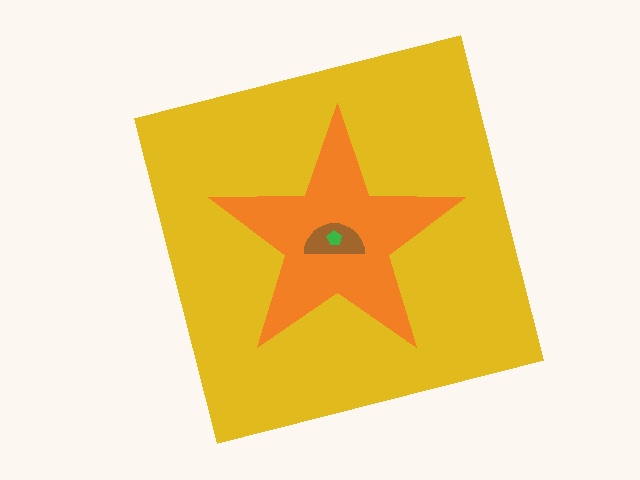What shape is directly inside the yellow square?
The orange star.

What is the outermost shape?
The yellow square.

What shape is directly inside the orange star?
The brown semicircle.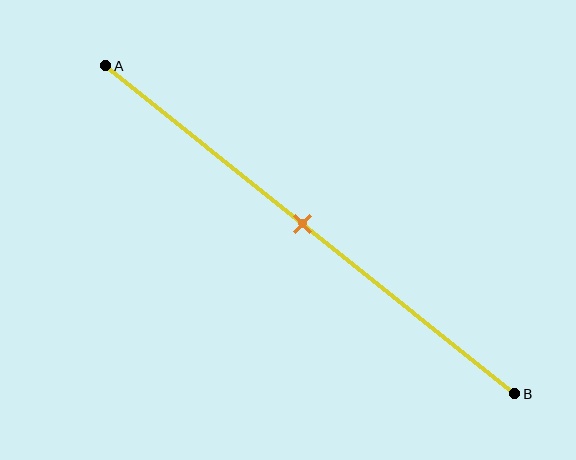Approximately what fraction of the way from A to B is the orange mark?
The orange mark is approximately 50% of the way from A to B.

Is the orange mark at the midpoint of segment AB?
Yes, the mark is approximately at the midpoint.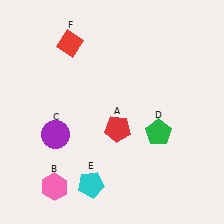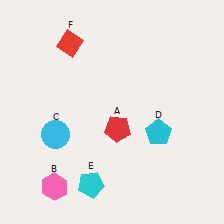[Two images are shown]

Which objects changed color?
C changed from purple to cyan. D changed from green to cyan.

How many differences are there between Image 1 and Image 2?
There are 2 differences between the two images.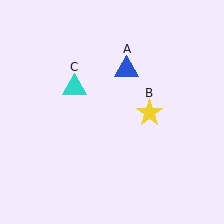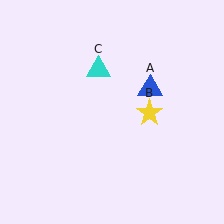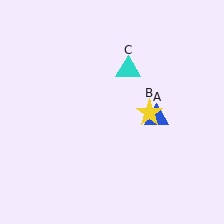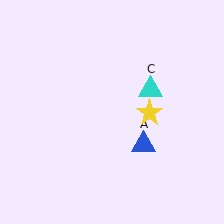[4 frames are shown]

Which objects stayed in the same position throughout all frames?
Yellow star (object B) remained stationary.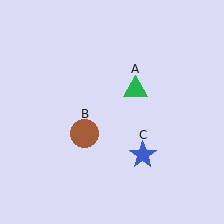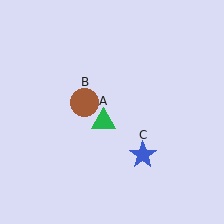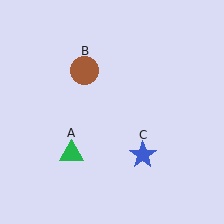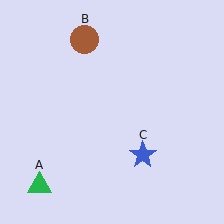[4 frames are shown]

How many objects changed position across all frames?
2 objects changed position: green triangle (object A), brown circle (object B).